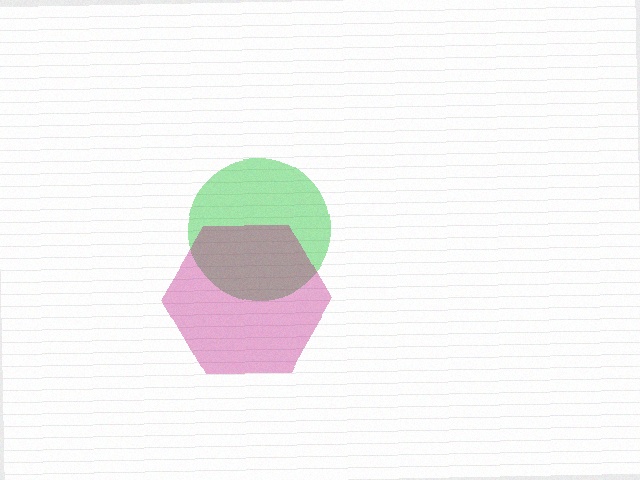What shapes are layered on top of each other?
The layered shapes are: a green circle, a magenta hexagon.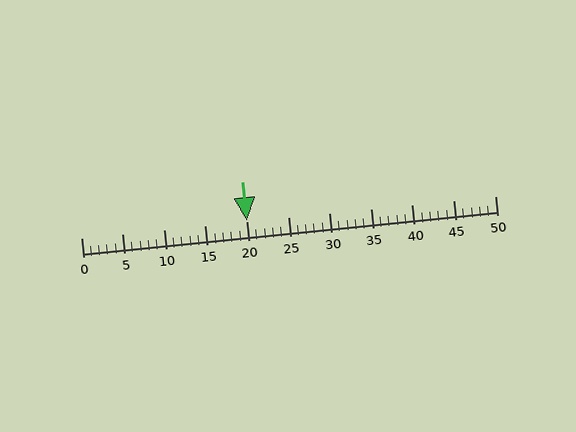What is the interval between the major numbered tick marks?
The major tick marks are spaced 5 units apart.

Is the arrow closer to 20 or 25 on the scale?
The arrow is closer to 20.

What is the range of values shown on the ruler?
The ruler shows values from 0 to 50.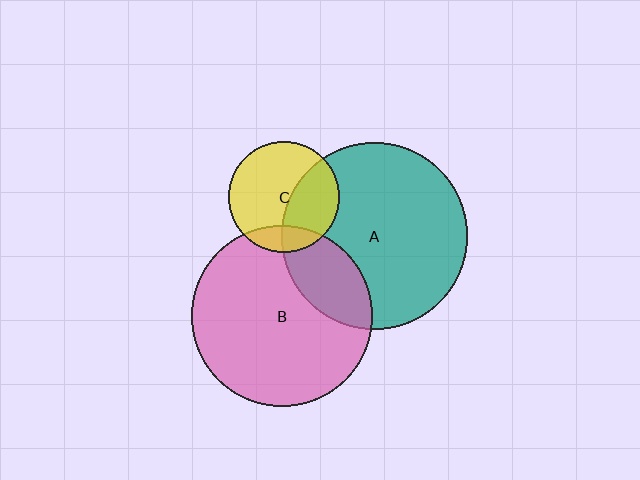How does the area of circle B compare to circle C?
Approximately 2.6 times.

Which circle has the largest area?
Circle A (teal).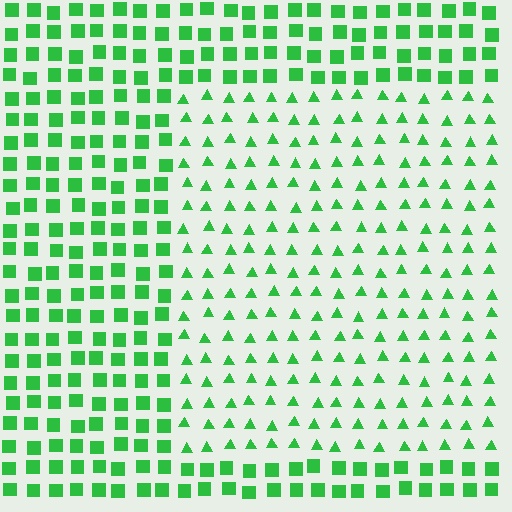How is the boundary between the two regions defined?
The boundary is defined by a change in element shape: triangles inside vs. squares outside. All elements share the same color and spacing.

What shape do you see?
I see a rectangle.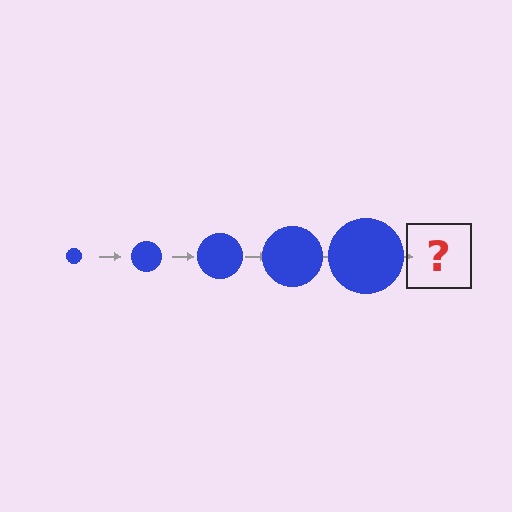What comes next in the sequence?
The next element should be a blue circle, larger than the previous one.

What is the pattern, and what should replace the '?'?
The pattern is that the circle gets progressively larger each step. The '?' should be a blue circle, larger than the previous one.